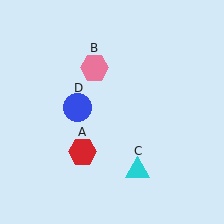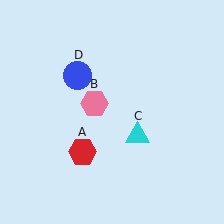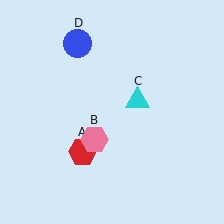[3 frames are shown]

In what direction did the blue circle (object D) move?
The blue circle (object D) moved up.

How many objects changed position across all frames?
3 objects changed position: pink hexagon (object B), cyan triangle (object C), blue circle (object D).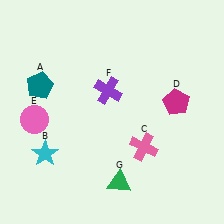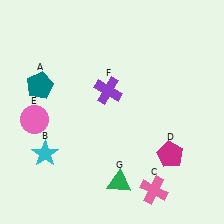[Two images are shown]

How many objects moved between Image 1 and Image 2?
2 objects moved between the two images.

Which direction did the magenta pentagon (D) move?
The magenta pentagon (D) moved down.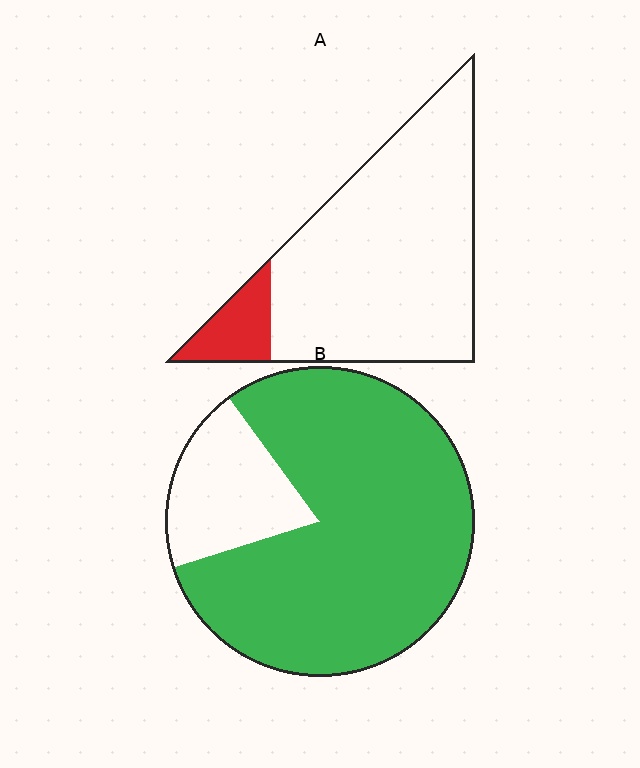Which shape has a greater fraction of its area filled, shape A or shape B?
Shape B.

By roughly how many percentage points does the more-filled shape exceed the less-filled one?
By roughly 70 percentage points (B over A).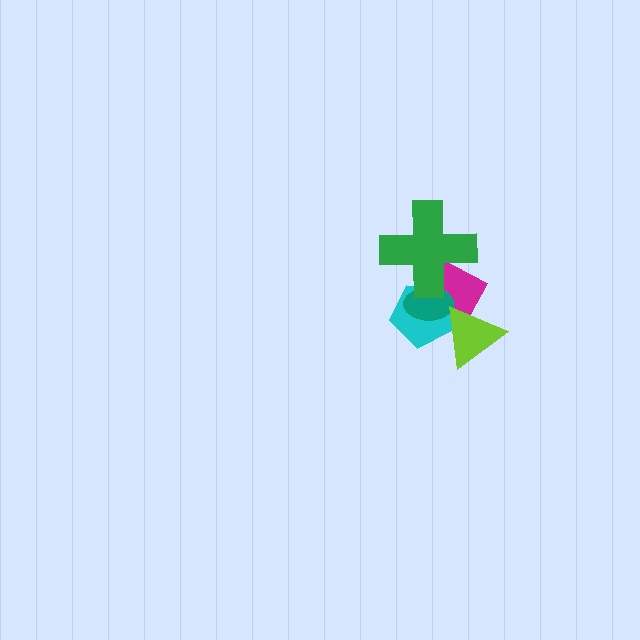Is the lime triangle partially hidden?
No, no other shape covers it.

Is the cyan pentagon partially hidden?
Yes, it is partially covered by another shape.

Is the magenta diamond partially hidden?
Yes, it is partially covered by another shape.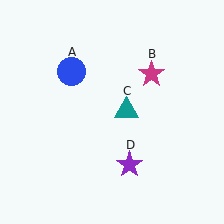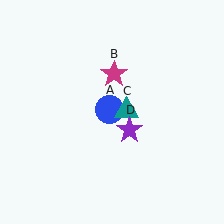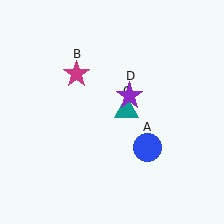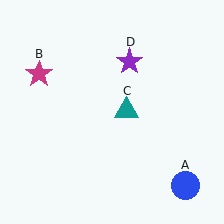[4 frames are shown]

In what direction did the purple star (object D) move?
The purple star (object D) moved up.